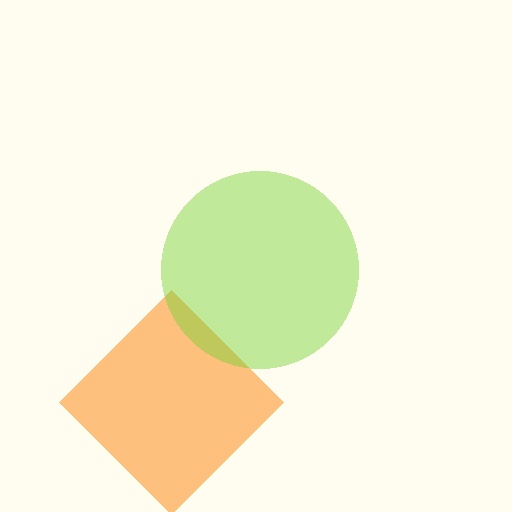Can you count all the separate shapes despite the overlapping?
Yes, there are 2 separate shapes.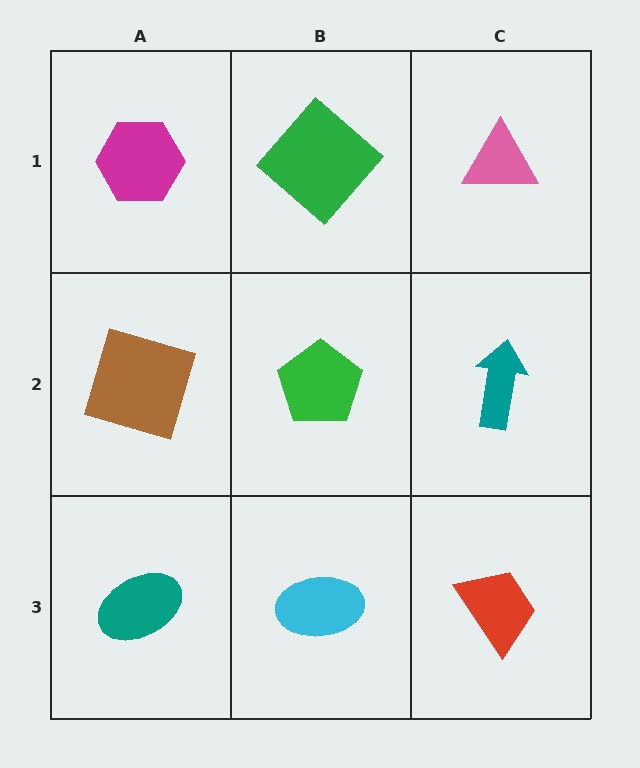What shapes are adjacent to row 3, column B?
A green pentagon (row 2, column B), a teal ellipse (row 3, column A), a red trapezoid (row 3, column C).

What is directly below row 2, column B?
A cyan ellipse.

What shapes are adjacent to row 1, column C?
A teal arrow (row 2, column C), a green diamond (row 1, column B).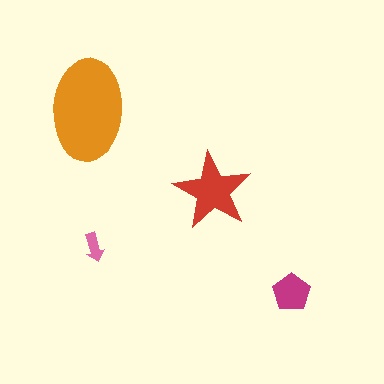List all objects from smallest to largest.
The pink arrow, the magenta pentagon, the red star, the orange ellipse.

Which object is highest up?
The orange ellipse is topmost.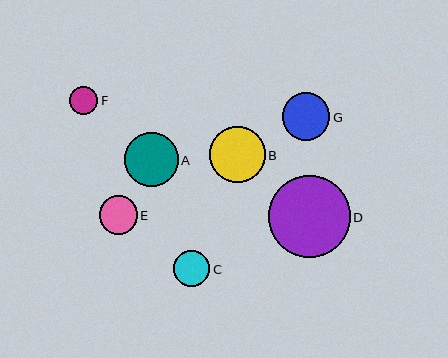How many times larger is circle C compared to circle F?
Circle C is approximately 1.3 times the size of circle F.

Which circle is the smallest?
Circle F is the smallest with a size of approximately 28 pixels.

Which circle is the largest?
Circle D is the largest with a size of approximately 82 pixels.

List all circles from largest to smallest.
From largest to smallest: D, B, A, G, E, C, F.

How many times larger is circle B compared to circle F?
Circle B is approximately 2.0 times the size of circle F.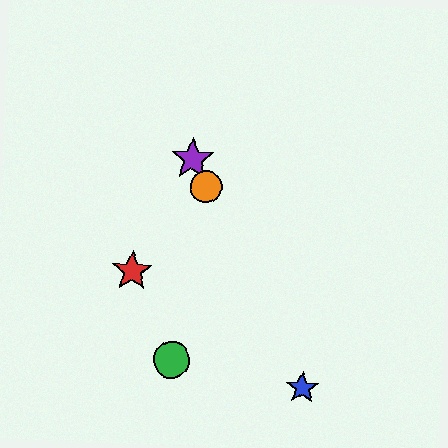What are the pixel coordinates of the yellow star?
The yellow star is at (193, 160).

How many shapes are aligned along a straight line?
4 shapes (the blue star, the yellow star, the purple star, the orange circle) are aligned along a straight line.